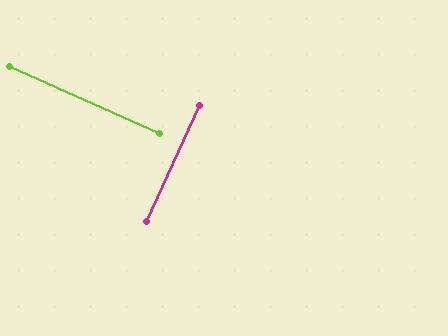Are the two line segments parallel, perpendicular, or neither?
Perpendicular — they meet at approximately 89°.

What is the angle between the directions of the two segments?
Approximately 89 degrees.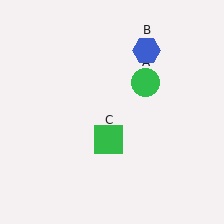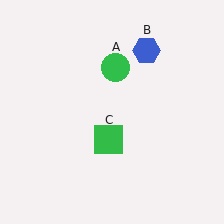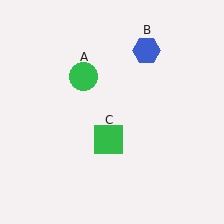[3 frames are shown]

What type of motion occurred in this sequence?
The green circle (object A) rotated counterclockwise around the center of the scene.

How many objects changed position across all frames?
1 object changed position: green circle (object A).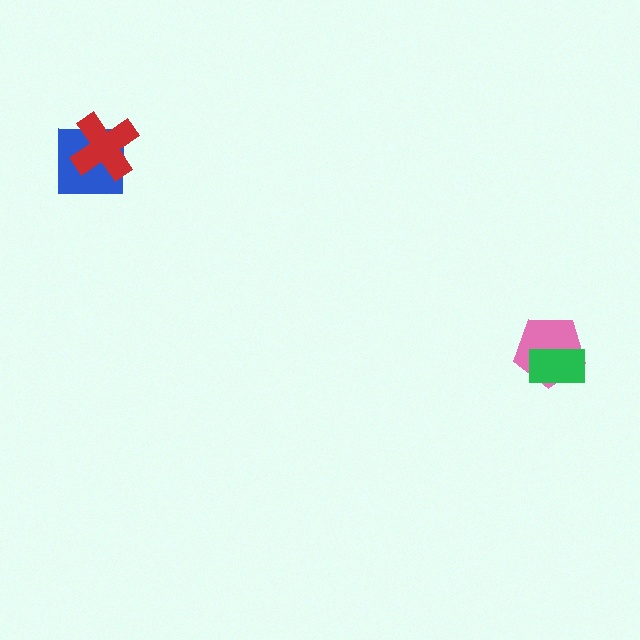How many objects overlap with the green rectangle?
1 object overlaps with the green rectangle.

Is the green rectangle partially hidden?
No, no other shape covers it.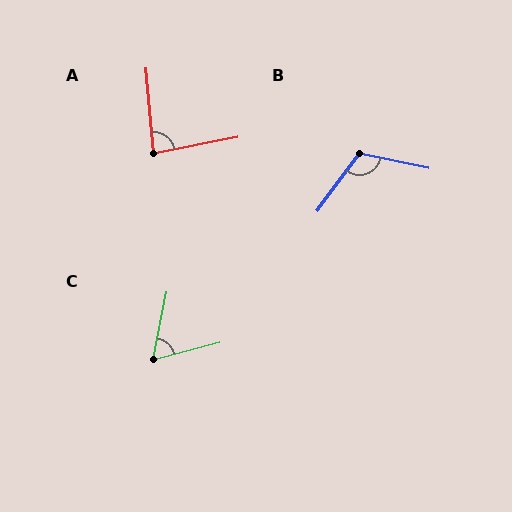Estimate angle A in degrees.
Approximately 84 degrees.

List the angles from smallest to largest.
C (64°), A (84°), B (115°).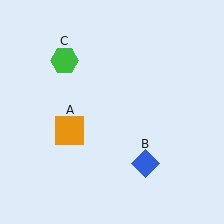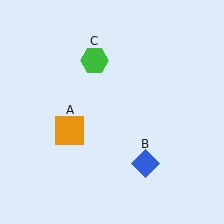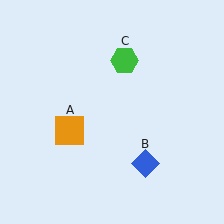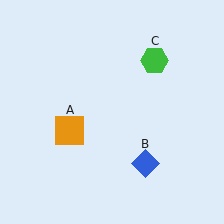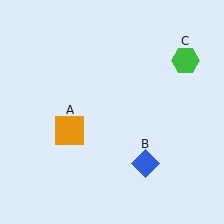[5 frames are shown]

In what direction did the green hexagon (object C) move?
The green hexagon (object C) moved right.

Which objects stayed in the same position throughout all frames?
Orange square (object A) and blue diamond (object B) remained stationary.